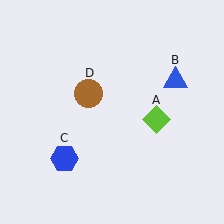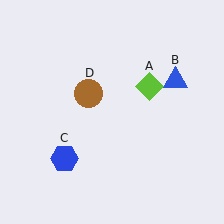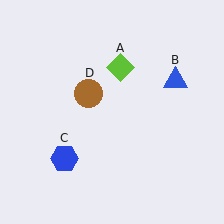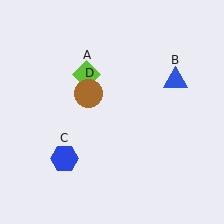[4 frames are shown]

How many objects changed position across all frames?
1 object changed position: lime diamond (object A).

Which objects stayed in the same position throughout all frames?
Blue triangle (object B) and blue hexagon (object C) and brown circle (object D) remained stationary.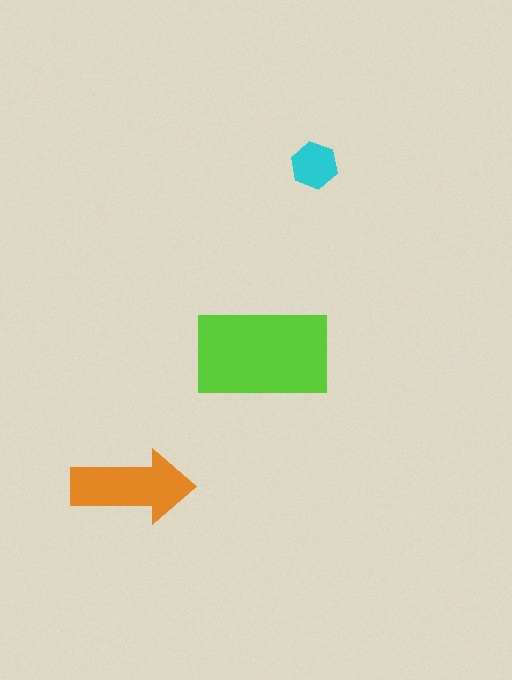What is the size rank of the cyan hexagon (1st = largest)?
3rd.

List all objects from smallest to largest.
The cyan hexagon, the orange arrow, the lime rectangle.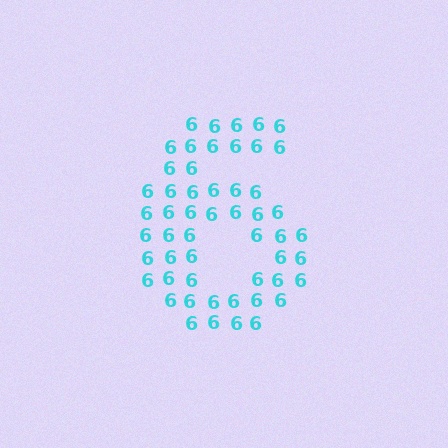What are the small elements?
The small elements are digit 6's.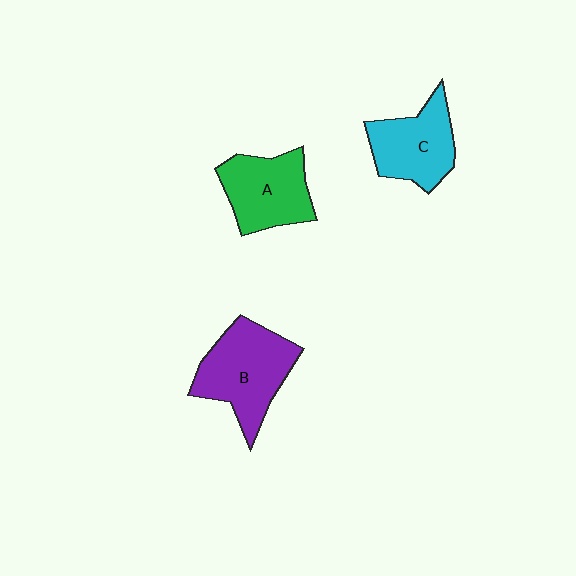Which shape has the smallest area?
Shape C (cyan).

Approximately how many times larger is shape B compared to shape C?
Approximately 1.3 times.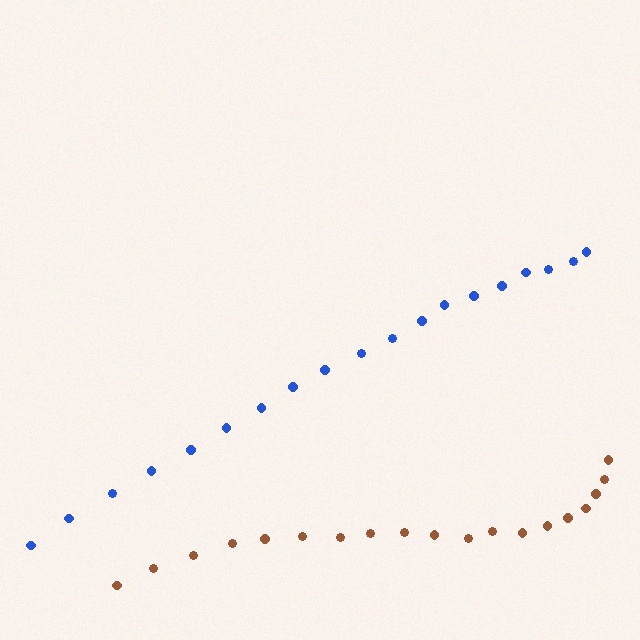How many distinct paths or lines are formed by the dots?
There are 2 distinct paths.